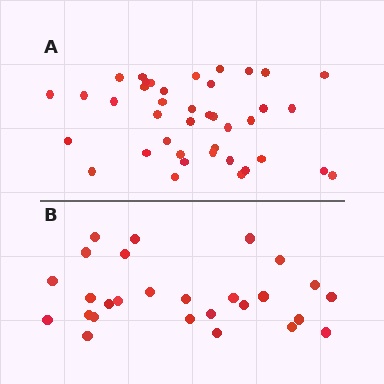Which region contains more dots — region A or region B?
Region A (the top region) has more dots.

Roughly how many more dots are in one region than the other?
Region A has approximately 15 more dots than region B.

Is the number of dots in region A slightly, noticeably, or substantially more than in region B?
Region A has substantially more. The ratio is roughly 1.5 to 1.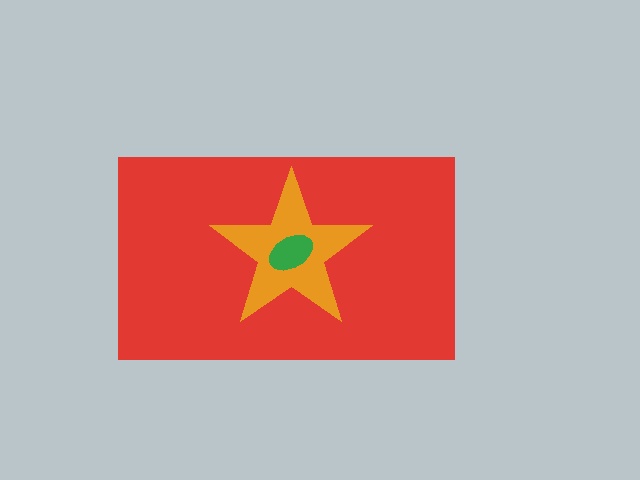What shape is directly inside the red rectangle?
The orange star.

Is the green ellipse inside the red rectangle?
Yes.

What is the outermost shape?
The red rectangle.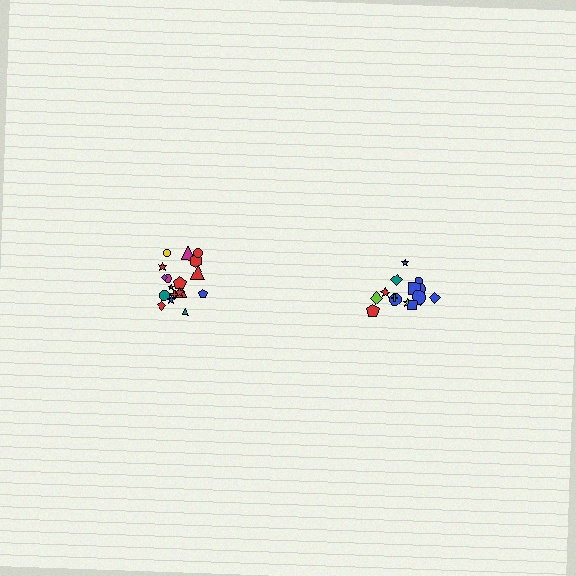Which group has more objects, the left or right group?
The left group.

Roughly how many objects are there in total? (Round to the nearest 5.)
Roughly 35 objects in total.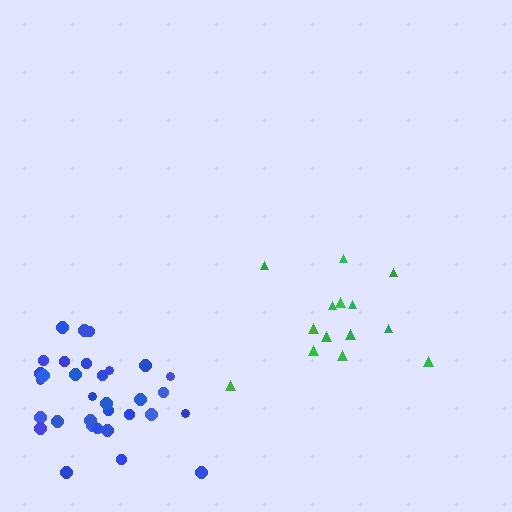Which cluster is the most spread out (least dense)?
Green.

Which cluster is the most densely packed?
Blue.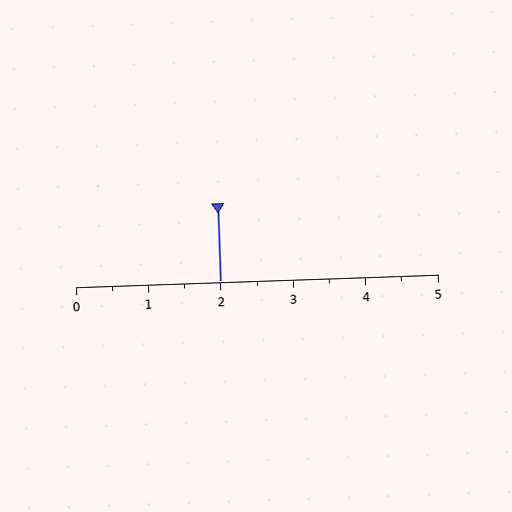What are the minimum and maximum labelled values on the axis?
The axis runs from 0 to 5.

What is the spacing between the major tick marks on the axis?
The major ticks are spaced 1 apart.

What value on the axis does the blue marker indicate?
The marker indicates approximately 2.